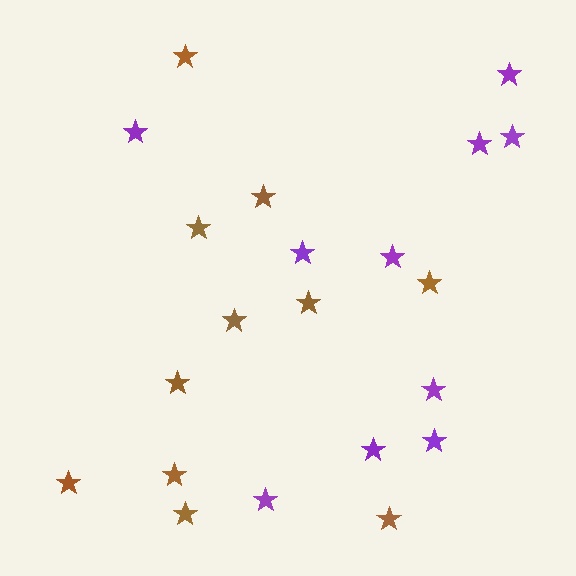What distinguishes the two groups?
There are 2 groups: one group of purple stars (10) and one group of brown stars (11).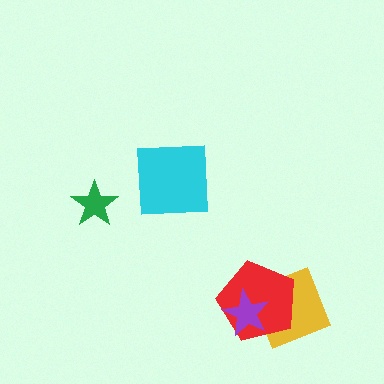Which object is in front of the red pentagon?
The purple star is in front of the red pentagon.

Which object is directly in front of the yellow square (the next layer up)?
The red pentagon is directly in front of the yellow square.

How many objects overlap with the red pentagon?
2 objects overlap with the red pentagon.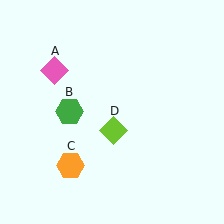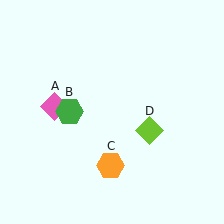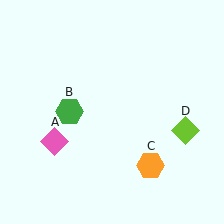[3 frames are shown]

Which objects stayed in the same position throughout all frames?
Green hexagon (object B) remained stationary.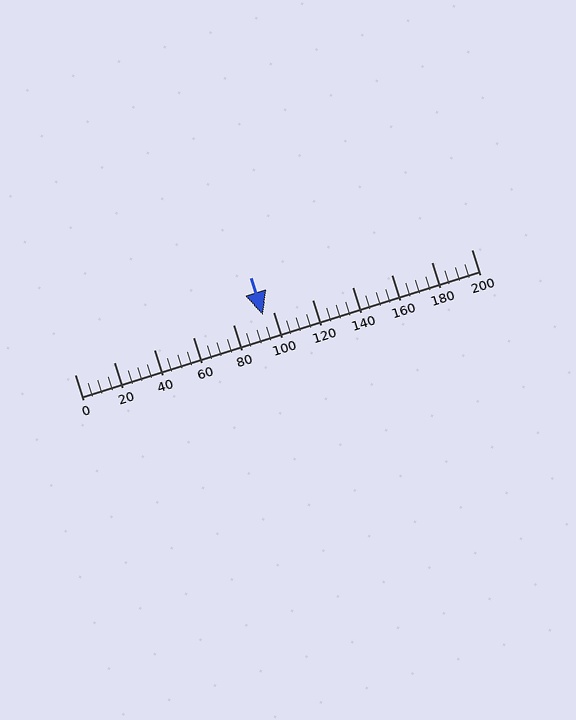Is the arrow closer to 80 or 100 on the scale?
The arrow is closer to 100.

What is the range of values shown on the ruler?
The ruler shows values from 0 to 200.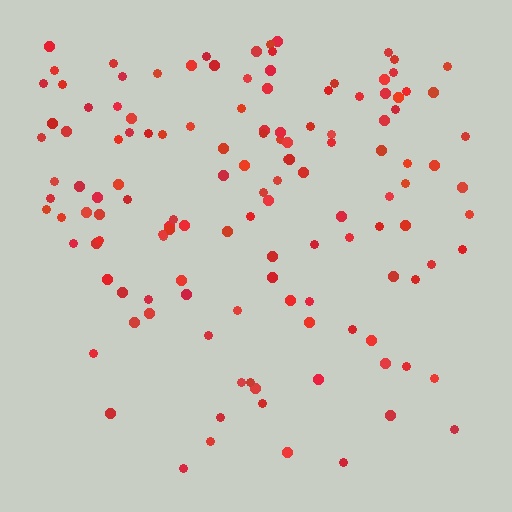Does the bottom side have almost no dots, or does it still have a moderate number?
Still a moderate number, just noticeably fewer than the top.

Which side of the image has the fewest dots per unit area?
The bottom.